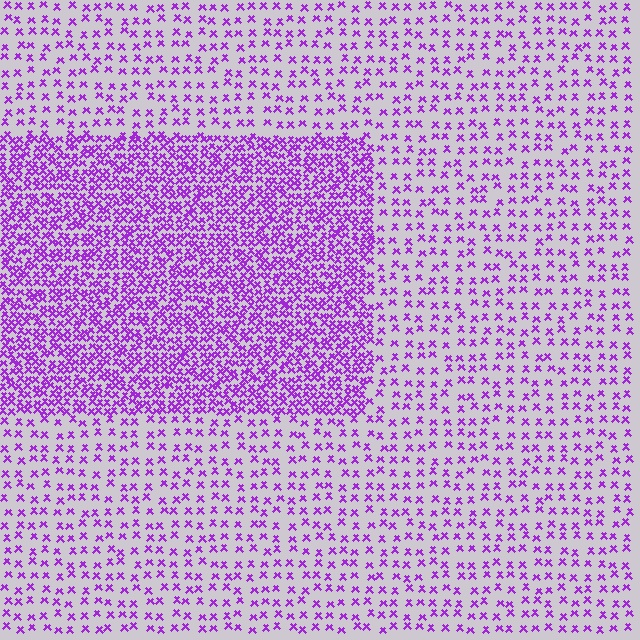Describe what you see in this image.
The image contains small purple elements arranged at two different densities. A rectangle-shaped region is visible where the elements are more densely packed than the surrounding area.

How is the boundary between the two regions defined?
The boundary is defined by a change in element density (approximately 2.6x ratio). All elements are the same color, size, and shape.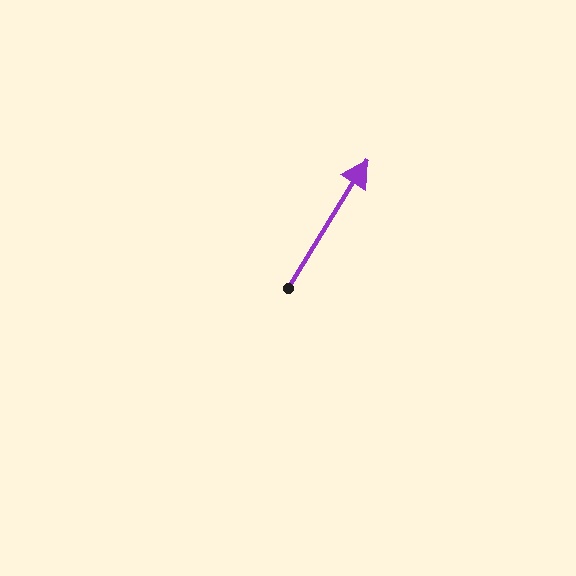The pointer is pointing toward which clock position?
Roughly 1 o'clock.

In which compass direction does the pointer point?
Northeast.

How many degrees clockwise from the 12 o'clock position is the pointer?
Approximately 32 degrees.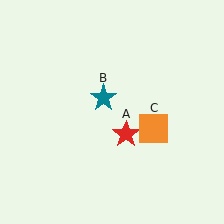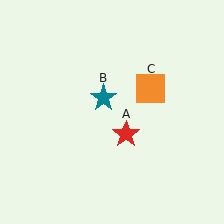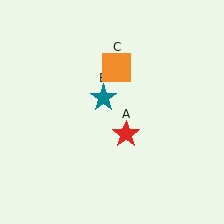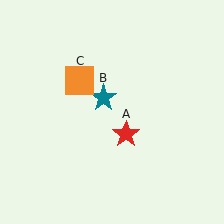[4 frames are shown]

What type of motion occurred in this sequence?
The orange square (object C) rotated counterclockwise around the center of the scene.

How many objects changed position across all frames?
1 object changed position: orange square (object C).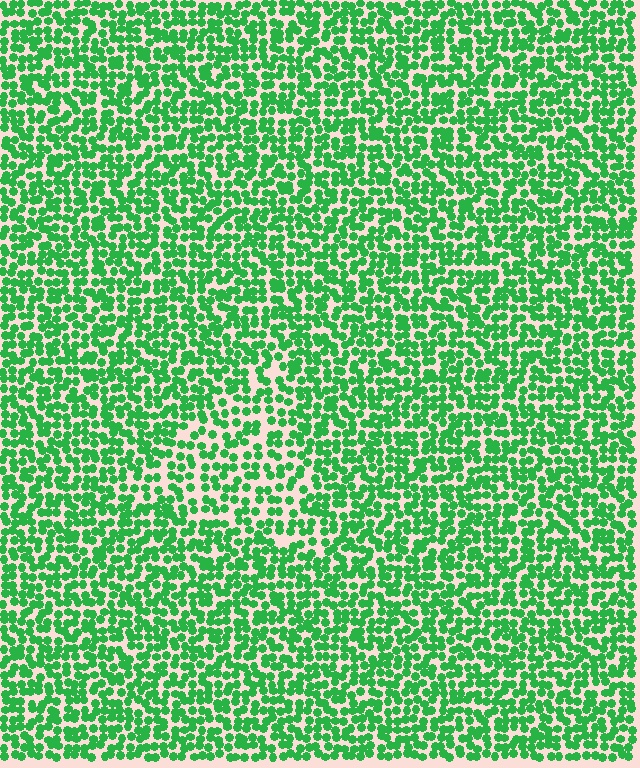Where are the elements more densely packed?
The elements are more densely packed outside the triangle boundary.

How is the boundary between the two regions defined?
The boundary is defined by a change in element density (approximately 1.5x ratio). All elements are the same color, size, and shape.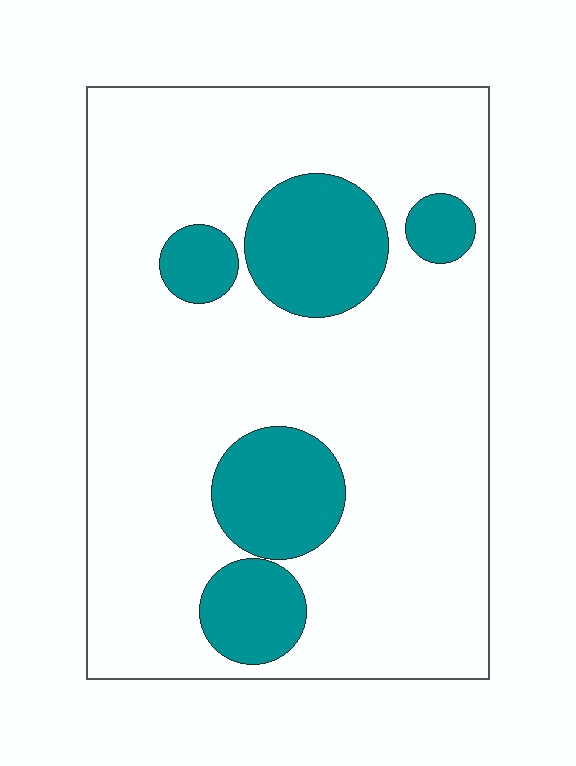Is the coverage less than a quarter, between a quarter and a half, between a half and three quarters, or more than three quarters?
Less than a quarter.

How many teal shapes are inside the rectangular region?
5.